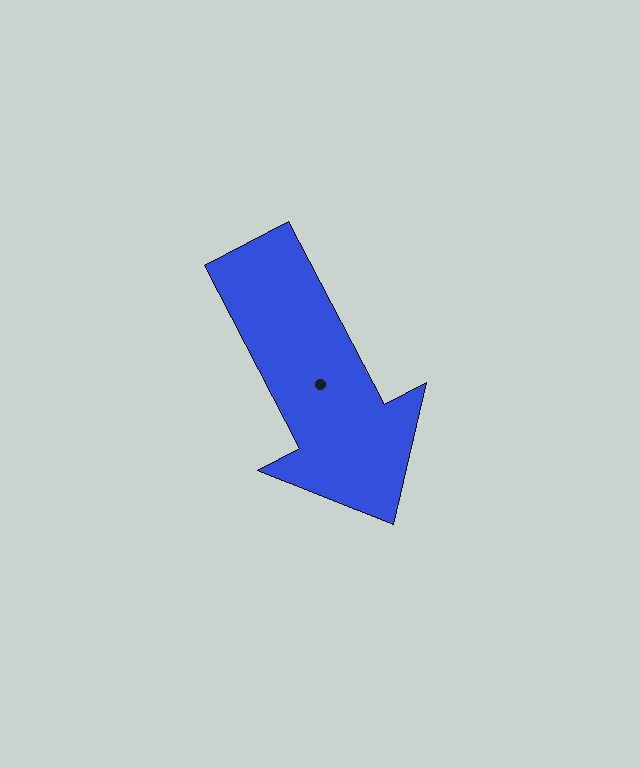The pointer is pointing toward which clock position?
Roughly 5 o'clock.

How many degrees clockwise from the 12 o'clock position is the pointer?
Approximately 152 degrees.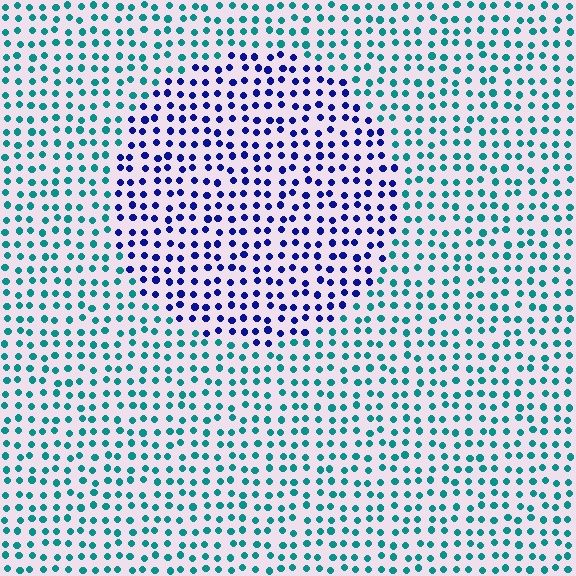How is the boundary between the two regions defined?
The boundary is defined purely by a slight shift in hue (about 60 degrees). Spacing, size, and orientation are identical on both sides.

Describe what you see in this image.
The image is filled with small teal elements in a uniform arrangement. A circle-shaped region is visible where the elements are tinted to a slightly different hue, forming a subtle color boundary.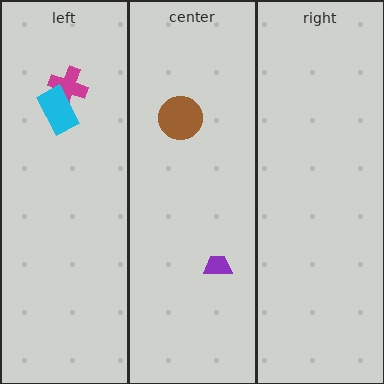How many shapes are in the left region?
2.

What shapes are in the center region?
The purple trapezoid, the brown circle.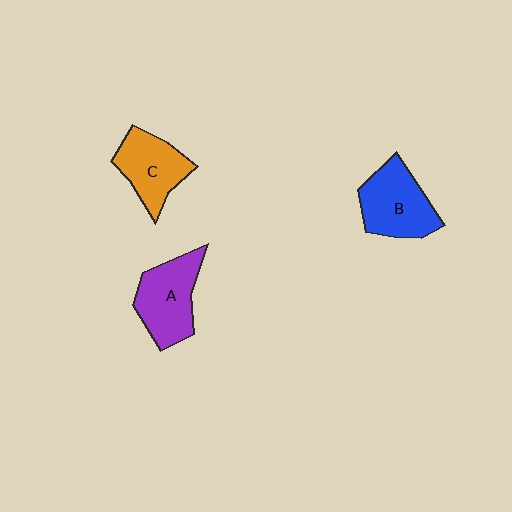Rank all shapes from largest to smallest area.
From largest to smallest: B (blue), A (purple), C (orange).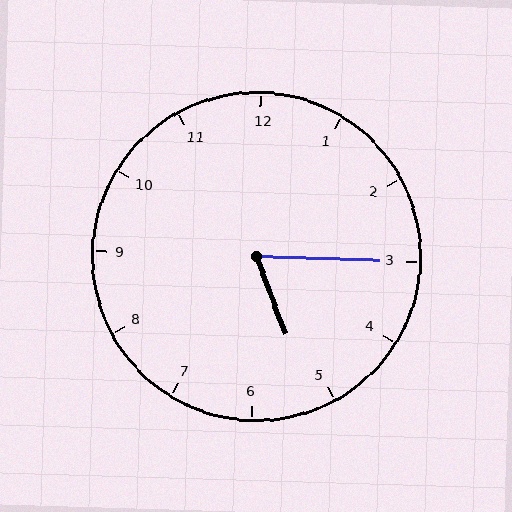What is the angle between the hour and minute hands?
Approximately 68 degrees.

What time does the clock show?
5:15.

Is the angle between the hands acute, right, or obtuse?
It is acute.